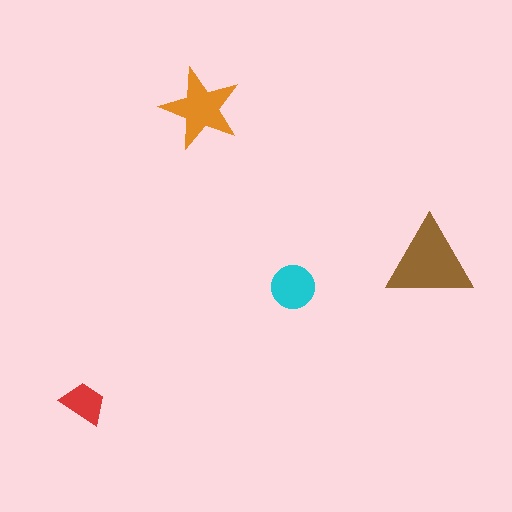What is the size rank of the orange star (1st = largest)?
2nd.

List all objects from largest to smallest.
The brown triangle, the orange star, the cyan circle, the red trapezoid.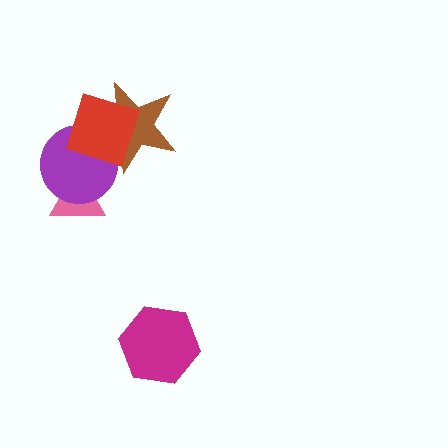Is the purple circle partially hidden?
Yes, it is partially covered by another shape.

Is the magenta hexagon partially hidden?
No, no other shape covers it.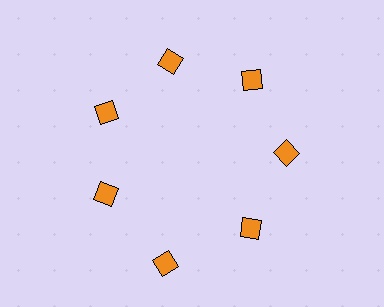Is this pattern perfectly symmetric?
No. The 7 orange diamonds are arranged in a ring, but one element near the 6 o'clock position is pushed outward from the center, breaking the 7-fold rotational symmetry.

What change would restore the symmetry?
The symmetry would be restored by moving it inward, back onto the ring so that all 7 diamonds sit at equal angles and equal distance from the center.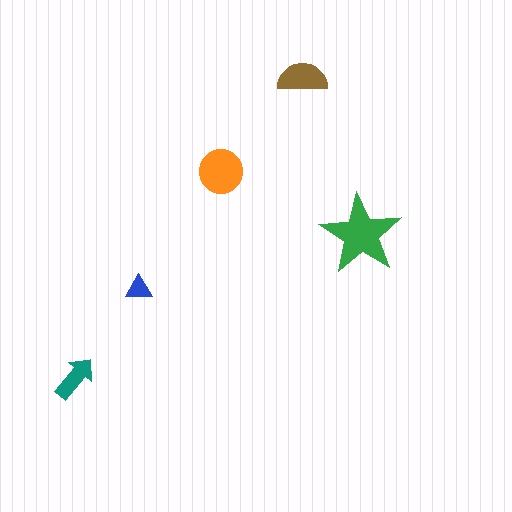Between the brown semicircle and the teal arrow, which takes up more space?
The brown semicircle.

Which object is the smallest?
The blue triangle.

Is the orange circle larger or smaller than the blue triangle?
Larger.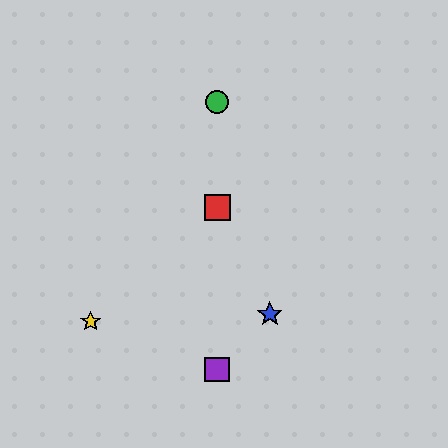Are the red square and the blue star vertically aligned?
No, the red square is at x≈217 and the blue star is at x≈270.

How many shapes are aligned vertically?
3 shapes (the red square, the green circle, the purple square) are aligned vertically.